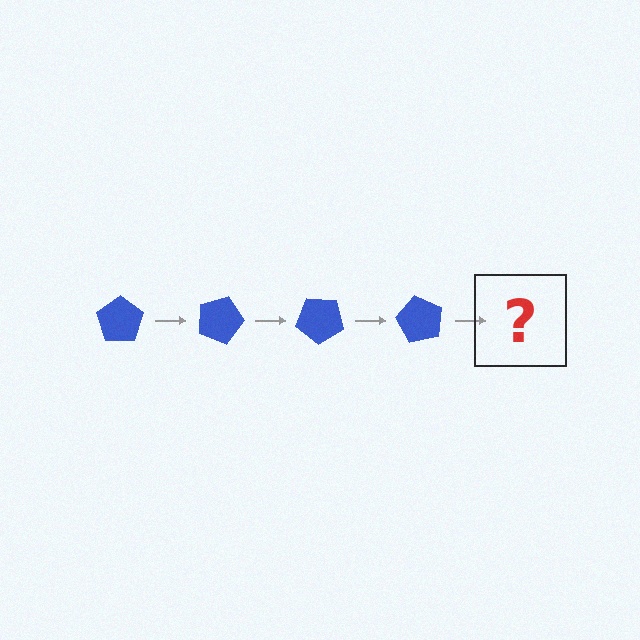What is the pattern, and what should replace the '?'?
The pattern is that the pentagon rotates 20 degrees each step. The '?' should be a blue pentagon rotated 80 degrees.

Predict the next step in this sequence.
The next step is a blue pentagon rotated 80 degrees.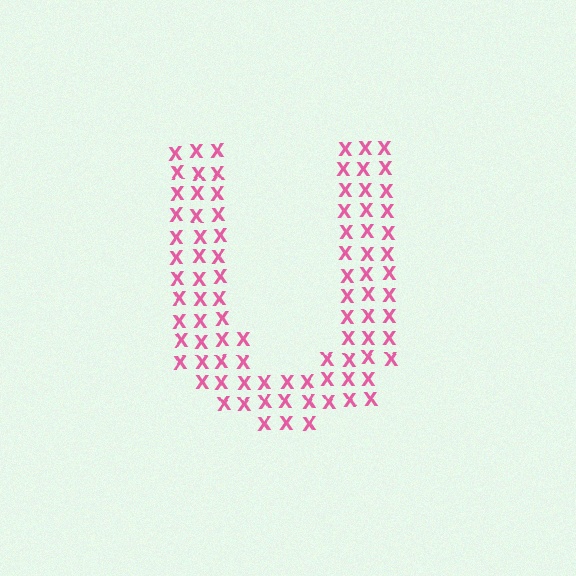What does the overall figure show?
The overall figure shows the letter U.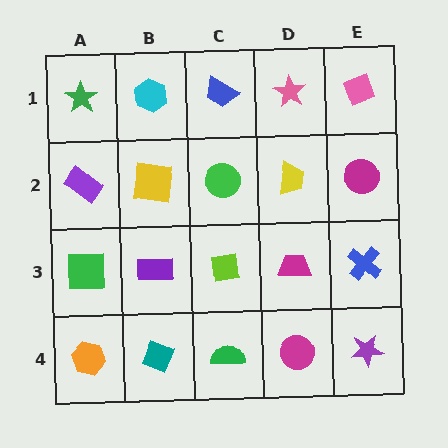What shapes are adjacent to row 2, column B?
A cyan hexagon (row 1, column B), a purple rectangle (row 3, column B), a purple rectangle (row 2, column A), a green circle (row 2, column C).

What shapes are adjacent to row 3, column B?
A yellow square (row 2, column B), a teal diamond (row 4, column B), a green square (row 3, column A), a lime square (row 3, column C).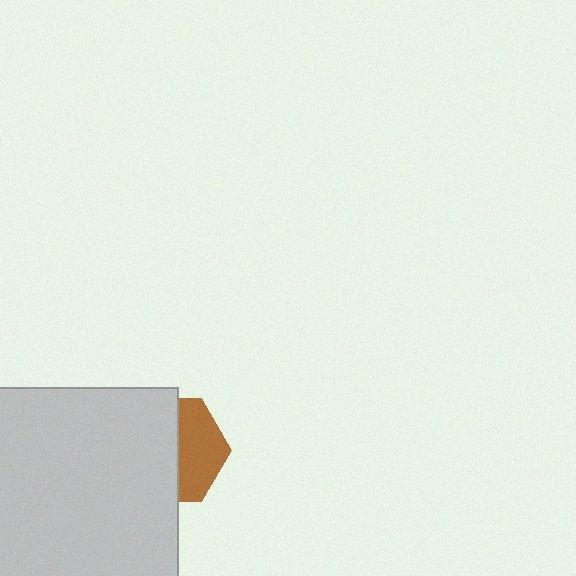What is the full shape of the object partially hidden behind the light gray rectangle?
The partially hidden object is a brown hexagon.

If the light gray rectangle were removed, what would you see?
You would see the complete brown hexagon.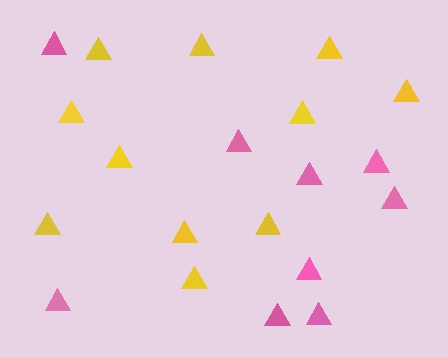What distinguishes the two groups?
There are 2 groups: one group of pink triangles (9) and one group of yellow triangles (11).